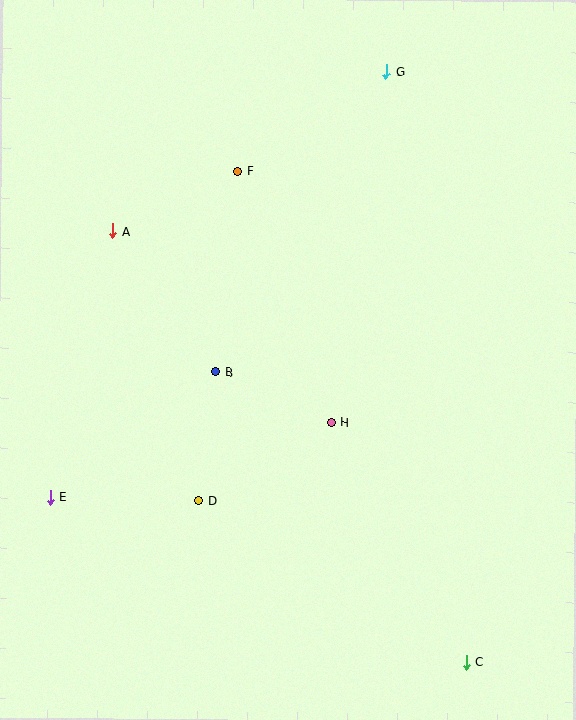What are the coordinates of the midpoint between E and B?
The midpoint between E and B is at (133, 435).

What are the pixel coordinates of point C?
Point C is at (467, 662).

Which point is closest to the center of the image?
Point B at (216, 372) is closest to the center.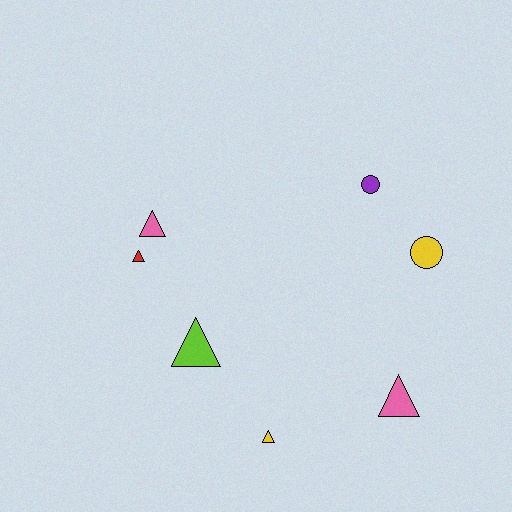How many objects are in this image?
There are 7 objects.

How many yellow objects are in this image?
There are 2 yellow objects.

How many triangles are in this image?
There are 5 triangles.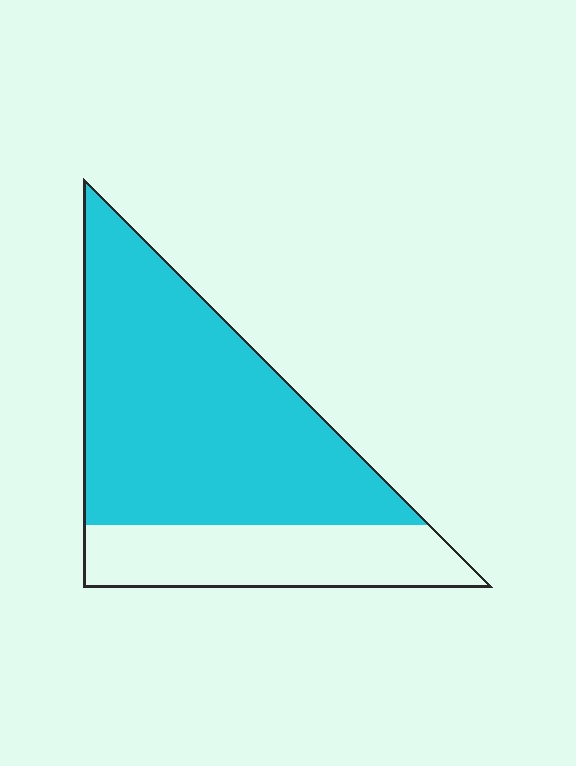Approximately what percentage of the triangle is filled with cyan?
Approximately 70%.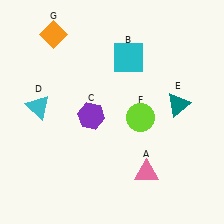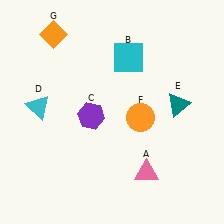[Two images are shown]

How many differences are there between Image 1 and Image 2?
There is 1 difference between the two images.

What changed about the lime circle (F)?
In Image 1, F is lime. In Image 2, it changed to orange.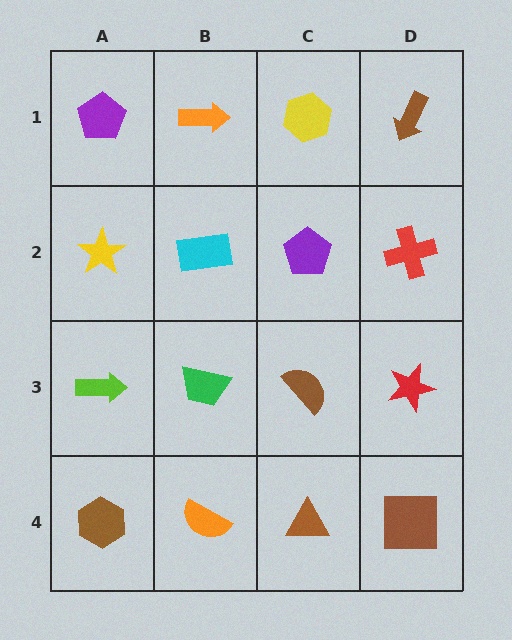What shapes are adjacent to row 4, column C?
A brown semicircle (row 3, column C), an orange semicircle (row 4, column B), a brown square (row 4, column D).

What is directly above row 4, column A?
A lime arrow.